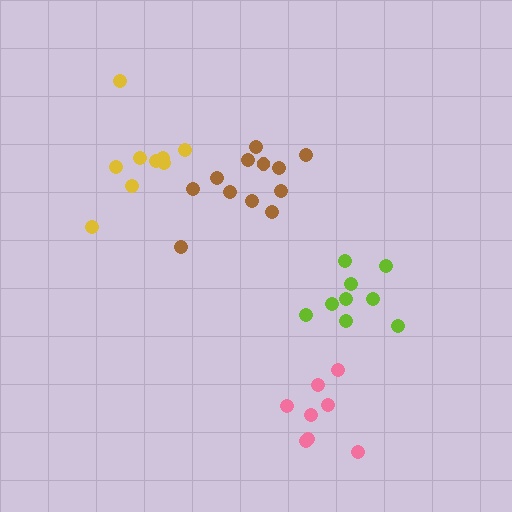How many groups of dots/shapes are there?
There are 4 groups.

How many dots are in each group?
Group 1: 12 dots, Group 2: 9 dots, Group 3: 9 dots, Group 4: 8 dots (38 total).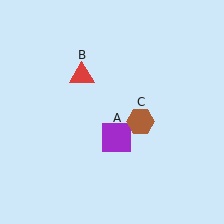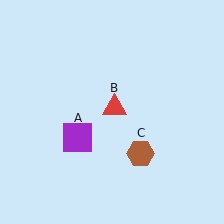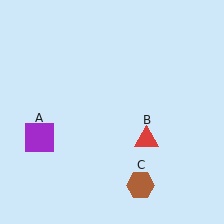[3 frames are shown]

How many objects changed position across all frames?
3 objects changed position: purple square (object A), red triangle (object B), brown hexagon (object C).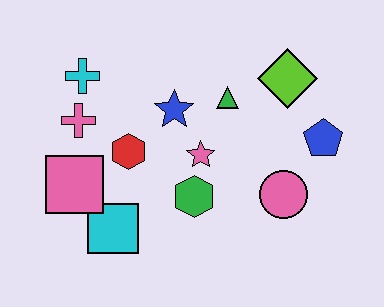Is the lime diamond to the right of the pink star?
Yes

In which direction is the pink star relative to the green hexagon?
The pink star is above the green hexagon.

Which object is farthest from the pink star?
The cyan cross is farthest from the pink star.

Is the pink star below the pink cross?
Yes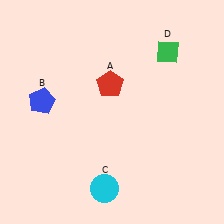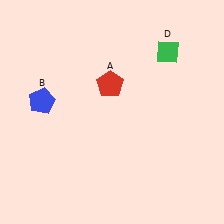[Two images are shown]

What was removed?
The cyan circle (C) was removed in Image 2.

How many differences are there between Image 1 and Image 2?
There is 1 difference between the two images.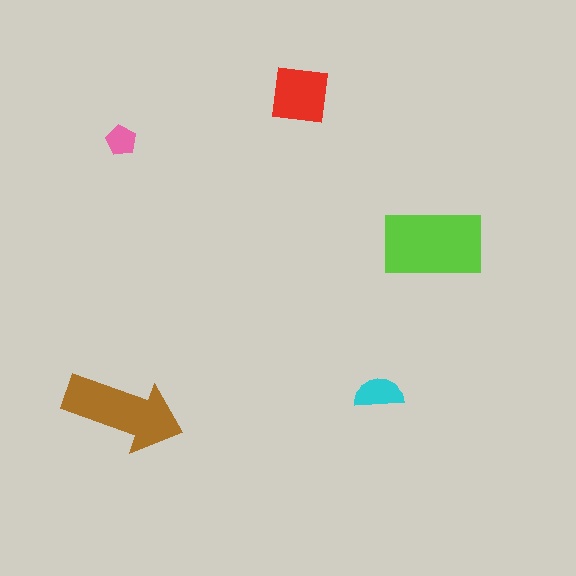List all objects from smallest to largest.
The pink pentagon, the cyan semicircle, the red square, the brown arrow, the lime rectangle.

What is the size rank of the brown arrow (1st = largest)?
2nd.